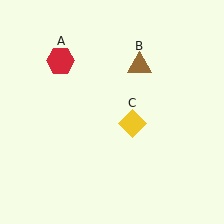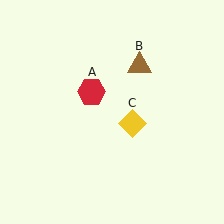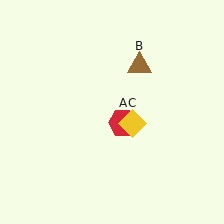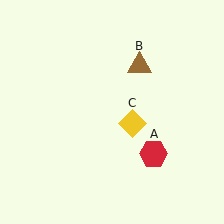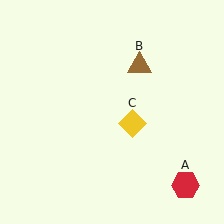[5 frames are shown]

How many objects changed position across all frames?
1 object changed position: red hexagon (object A).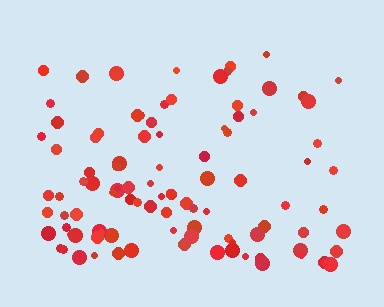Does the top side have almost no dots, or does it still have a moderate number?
Still a moderate number, just noticeably fewer than the bottom.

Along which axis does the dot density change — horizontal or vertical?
Vertical.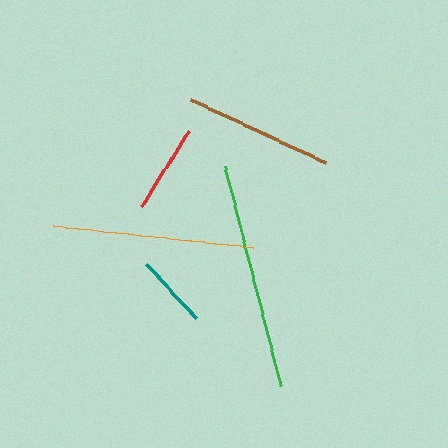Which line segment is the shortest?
The teal line is the shortest at approximately 74 pixels.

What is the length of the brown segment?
The brown segment is approximately 149 pixels long.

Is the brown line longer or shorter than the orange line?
The orange line is longer than the brown line.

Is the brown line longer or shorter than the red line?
The brown line is longer than the red line.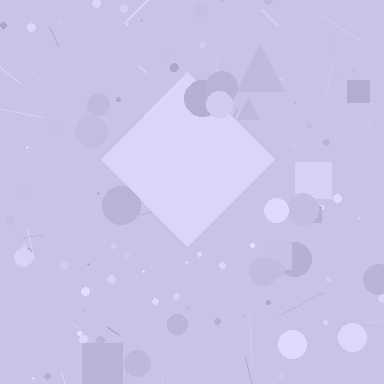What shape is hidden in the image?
A diamond is hidden in the image.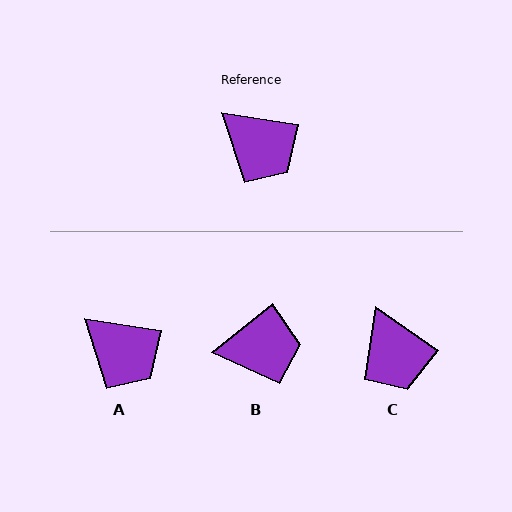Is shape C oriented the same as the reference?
No, it is off by about 26 degrees.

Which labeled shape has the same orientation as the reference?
A.